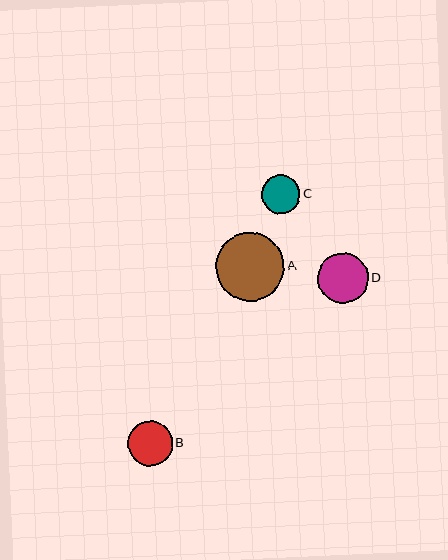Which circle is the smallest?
Circle C is the smallest with a size of approximately 39 pixels.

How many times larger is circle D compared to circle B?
Circle D is approximately 1.1 times the size of circle B.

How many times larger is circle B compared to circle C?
Circle B is approximately 1.2 times the size of circle C.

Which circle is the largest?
Circle A is the largest with a size of approximately 69 pixels.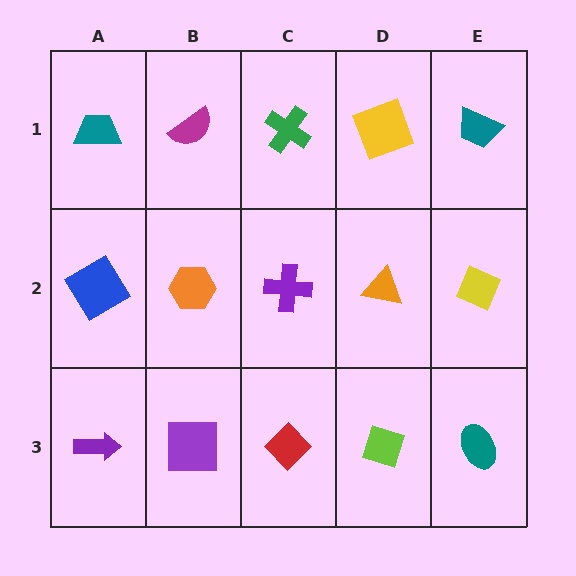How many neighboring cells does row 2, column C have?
4.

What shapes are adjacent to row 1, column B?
An orange hexagon (row 2, column B), a teal trapezoid (row 1, column A), a green cross (row 1, column C).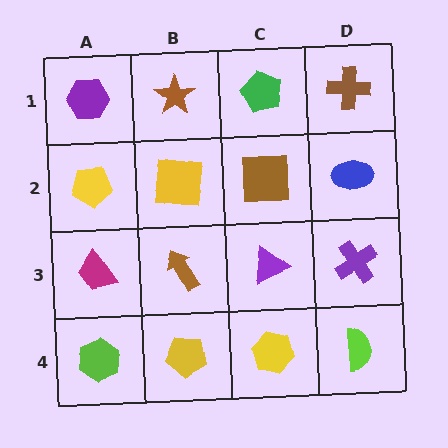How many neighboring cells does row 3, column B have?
4.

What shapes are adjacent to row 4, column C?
A purple triangle (row 3, column C), a yellow pentagon (row 4, column B), a lime semicircle (row 4, column D).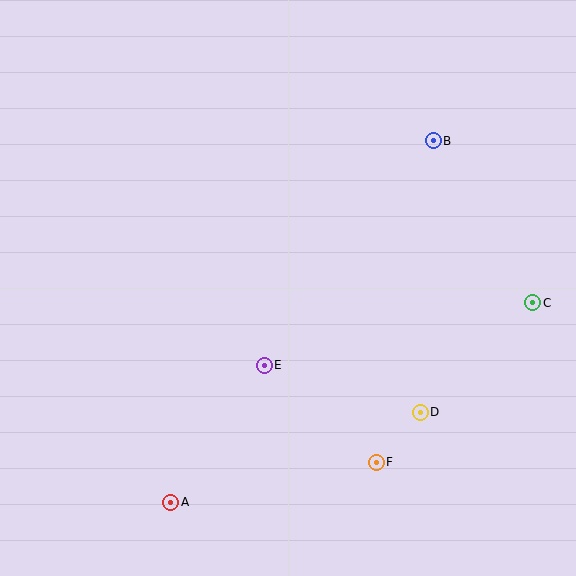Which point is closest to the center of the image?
Point E at (264, 365) is closest to the center.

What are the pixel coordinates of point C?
Point C is at (533, 303).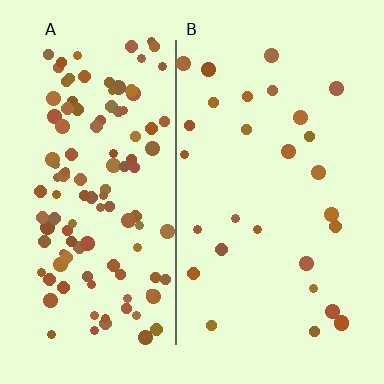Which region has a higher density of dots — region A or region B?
A (the left).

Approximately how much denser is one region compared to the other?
Approximately 4.1× — region A over region B.